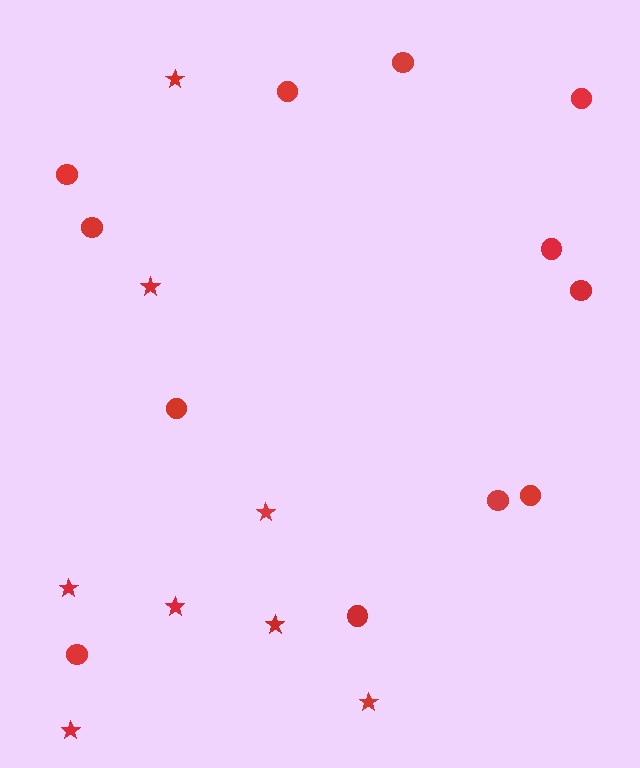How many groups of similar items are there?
There are 2 groups: one group of stars (8) and one group of circles (12).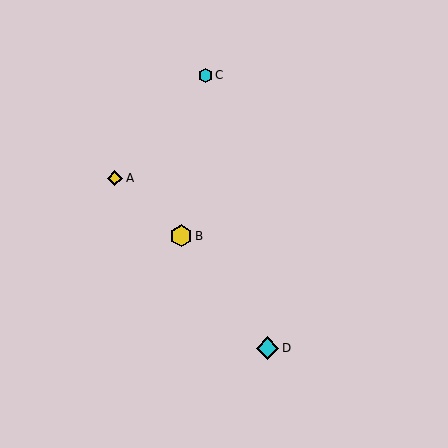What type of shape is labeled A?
Shape A is a yellow diamond.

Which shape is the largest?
The cyan diamond (labeled D) is the largest.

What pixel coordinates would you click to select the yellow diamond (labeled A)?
Click at (115, 178) to select the yellow diamond A.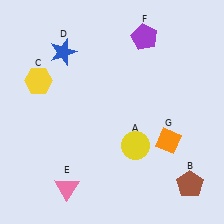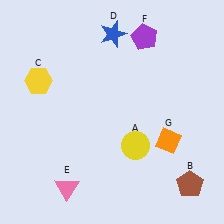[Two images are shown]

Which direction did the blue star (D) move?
The blue star (D) moved right.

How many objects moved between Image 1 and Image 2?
1 object moved between the two images.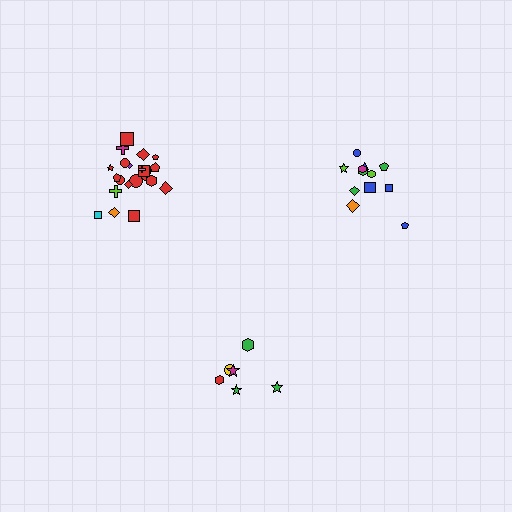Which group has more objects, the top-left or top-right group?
The top-left group.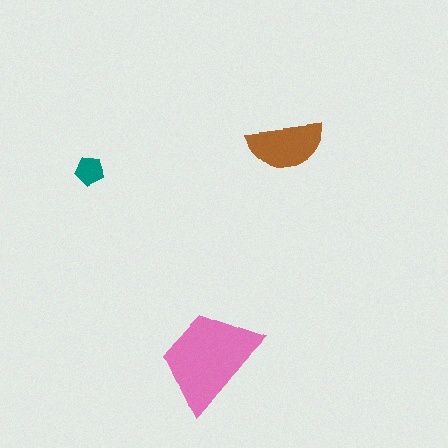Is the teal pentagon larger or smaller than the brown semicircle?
Smaller.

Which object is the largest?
The pink trapezoid.